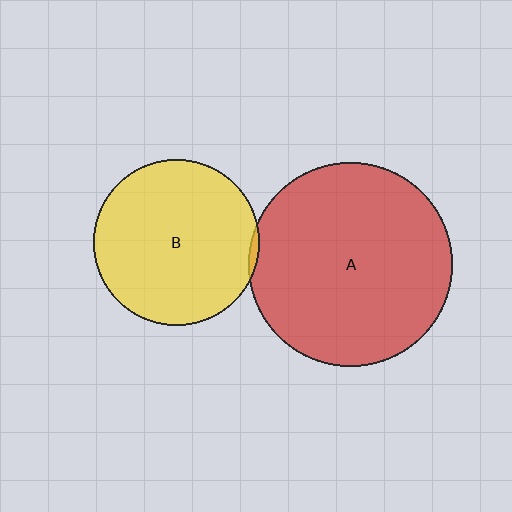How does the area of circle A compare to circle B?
Approximately 1.5 times.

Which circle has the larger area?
Circle A (red).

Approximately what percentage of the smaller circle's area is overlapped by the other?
Approximately 5%.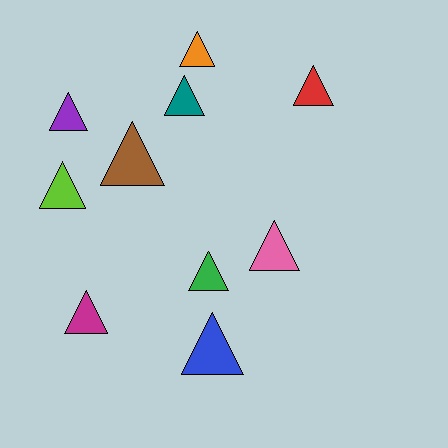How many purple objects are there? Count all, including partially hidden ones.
There is 1 purple object.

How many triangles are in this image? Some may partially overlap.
There are 10 triangles.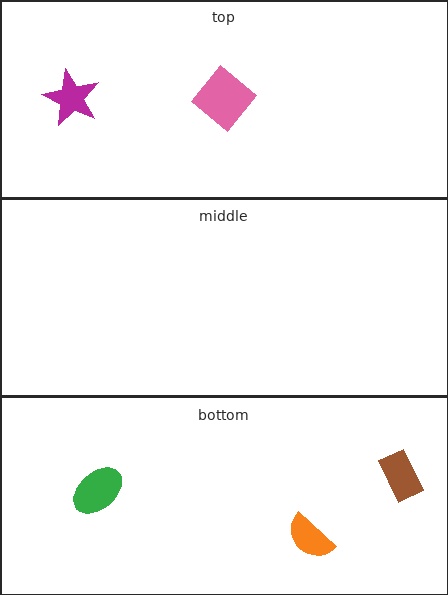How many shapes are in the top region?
2.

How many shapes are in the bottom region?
3.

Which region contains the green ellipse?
The bottom region.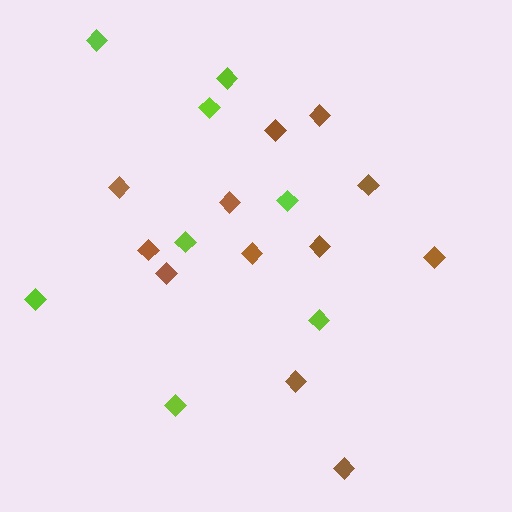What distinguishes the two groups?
There are 2 groups: one group of lime diamonds (8) and one group of brown diamonds (12).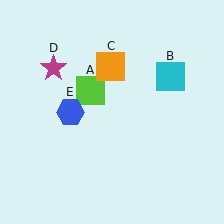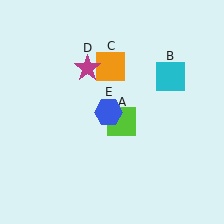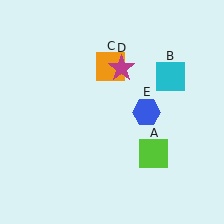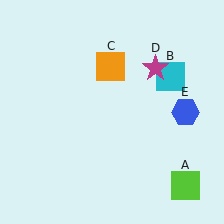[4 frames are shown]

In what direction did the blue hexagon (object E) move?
The blue hexagon (object E) moved right.